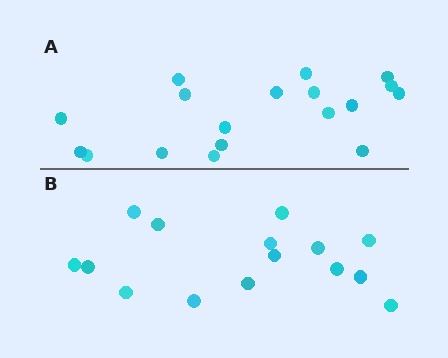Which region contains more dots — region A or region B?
Region A (the top region) has more dots.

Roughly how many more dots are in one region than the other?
Region A has just a few more — roughly 2 or 3 more dots than region B.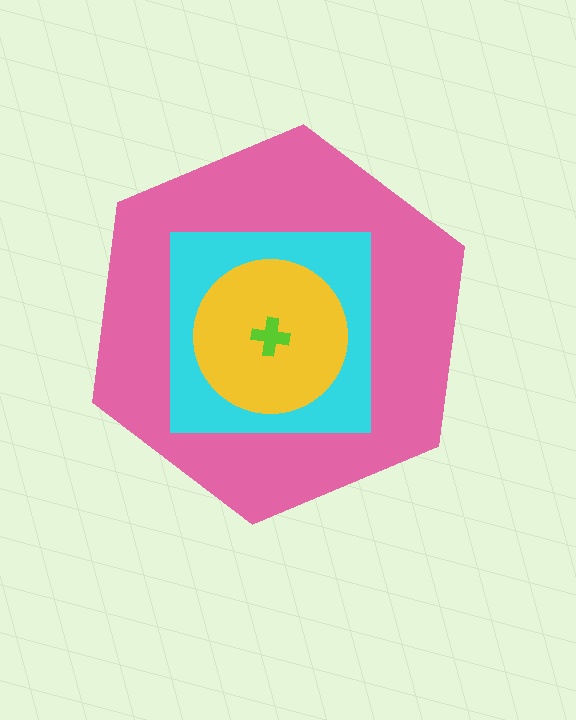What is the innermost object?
The lime cross.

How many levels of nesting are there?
4.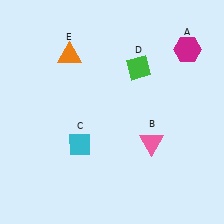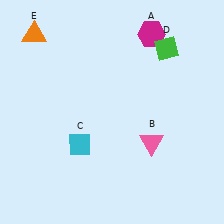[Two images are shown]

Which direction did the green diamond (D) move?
The green diamond (D) moved right.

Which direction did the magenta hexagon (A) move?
The magenta hexagon (A) moved left.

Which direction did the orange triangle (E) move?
The orange triangle (E) moved left.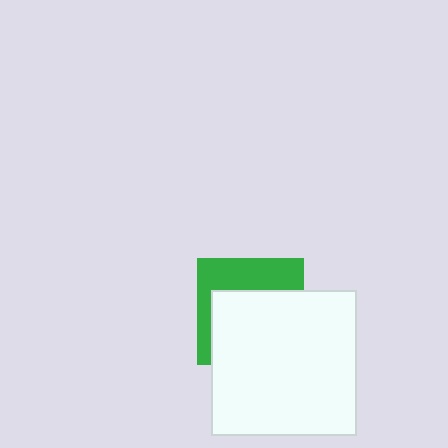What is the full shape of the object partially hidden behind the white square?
The partially hidden object is a green square.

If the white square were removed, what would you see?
You would see the complete green square.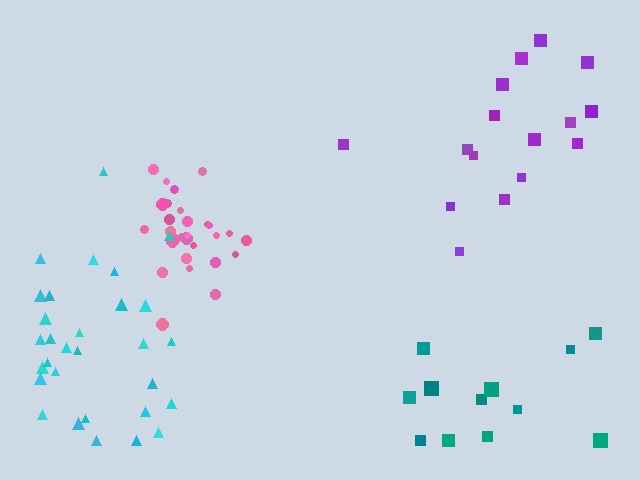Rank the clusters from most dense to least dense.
pink, cyan, purple, teal.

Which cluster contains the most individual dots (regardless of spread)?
Pink (30).